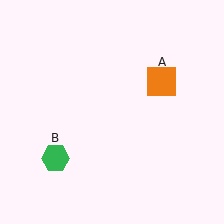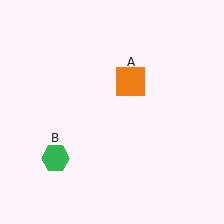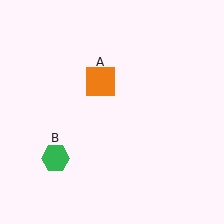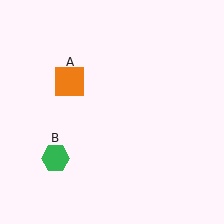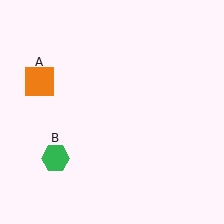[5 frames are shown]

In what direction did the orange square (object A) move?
The orange square (object A) moved left.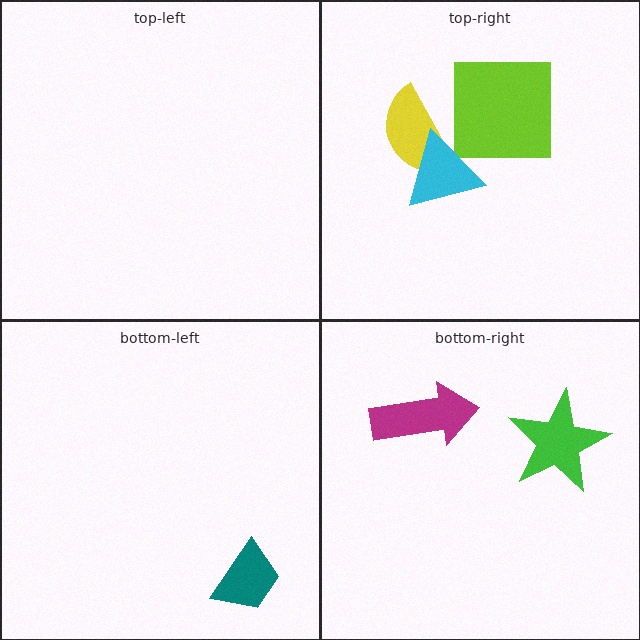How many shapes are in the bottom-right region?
2.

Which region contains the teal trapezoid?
The bottom-left region.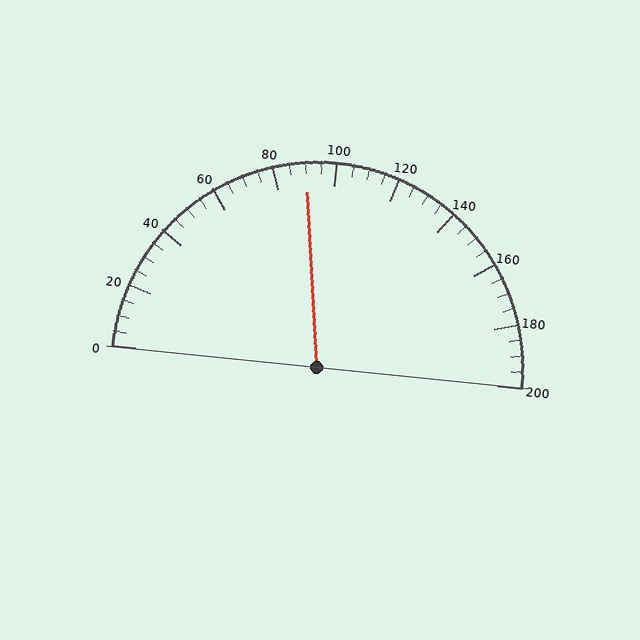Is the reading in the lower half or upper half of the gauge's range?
The reading is in the lower half of the range (0 to 200).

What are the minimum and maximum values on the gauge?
The gauge ranges from 0 to 200.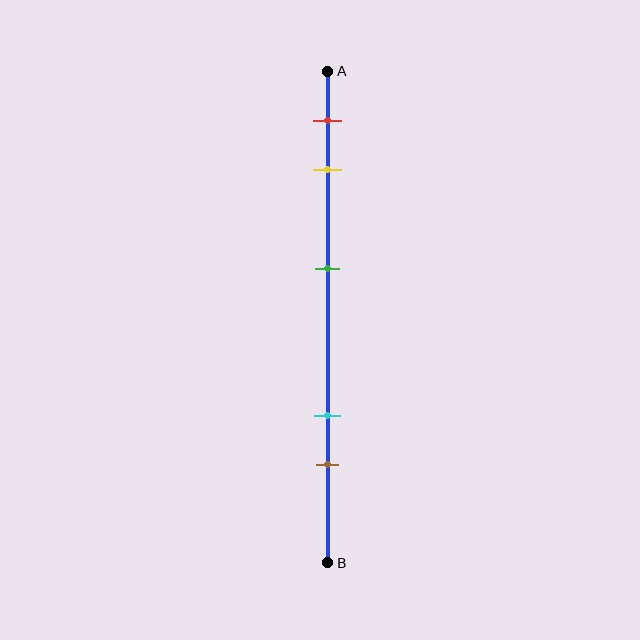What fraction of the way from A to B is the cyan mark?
The cyan mark is approximately 70% (0.7) of the way from A to B.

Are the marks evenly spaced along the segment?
No, the marks are not evenly spaced.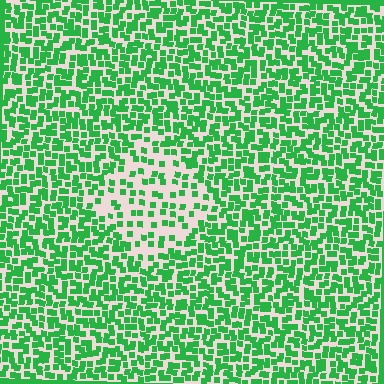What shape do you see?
I see a diamond.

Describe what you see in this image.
The image contains small green elements arranged at two different densities. A diamond-shaped region is visible where the elements are less densely packed than the surrounding area.